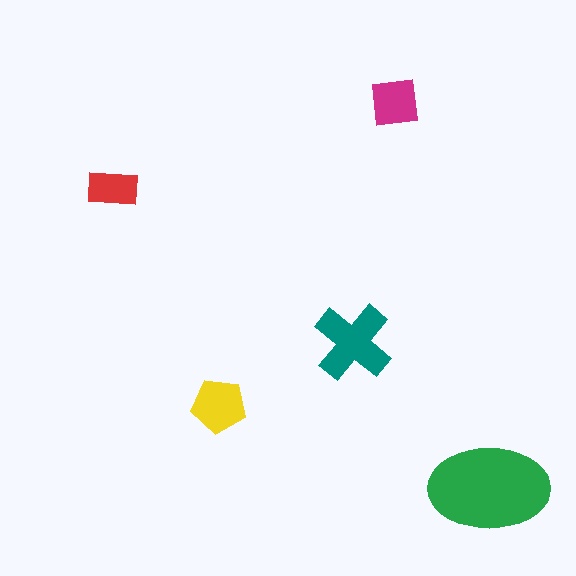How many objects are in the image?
There are 5 objects in the image.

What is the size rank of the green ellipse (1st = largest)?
1st.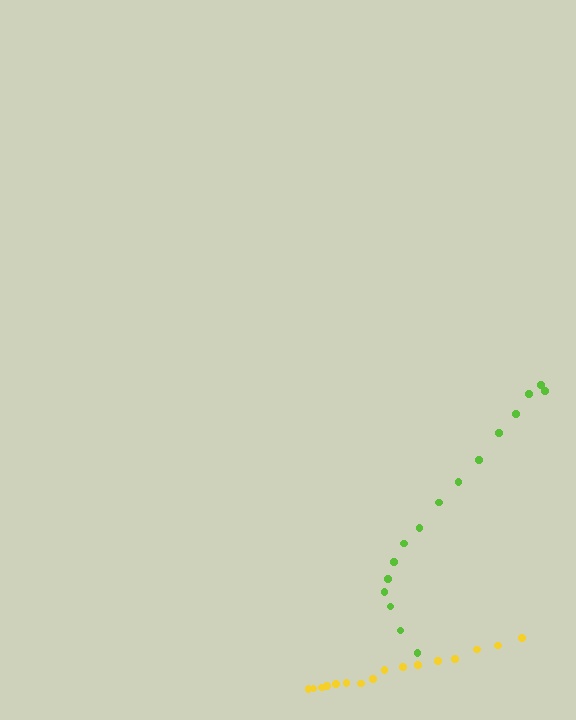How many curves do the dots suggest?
There are 2 distinct paths.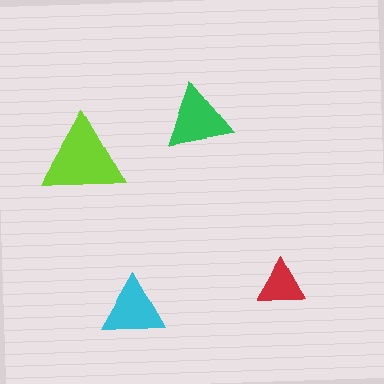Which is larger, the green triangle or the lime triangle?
The lime one.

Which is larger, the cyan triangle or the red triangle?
The cyan one.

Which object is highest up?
The green triangle is topmost.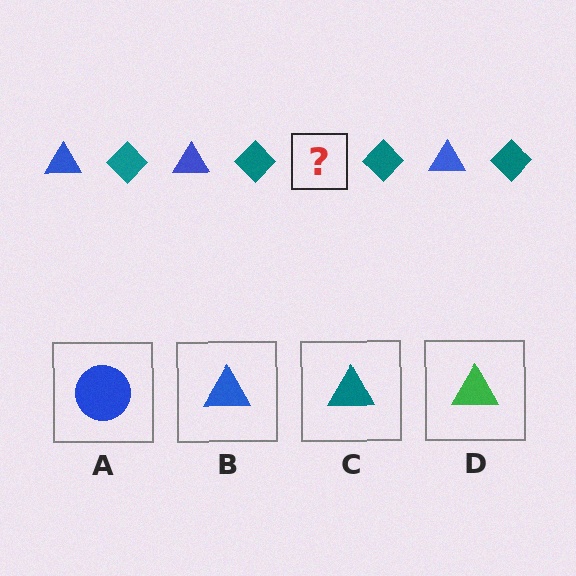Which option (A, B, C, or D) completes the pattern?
B.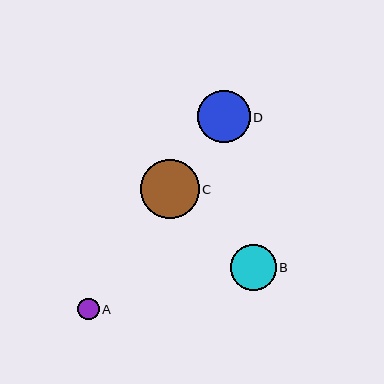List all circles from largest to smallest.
From largest to smallest: C, D, B, A.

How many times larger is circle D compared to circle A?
Circle D is approximately 2.4 times the size of circle A.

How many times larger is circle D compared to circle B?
Circle D is approximately 1.1 times the size of circle B.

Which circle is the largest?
Circle C is the largest with a size of approximately 59 pixels.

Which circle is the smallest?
Circle A is the smallest with a size of approximately 21 pixels.